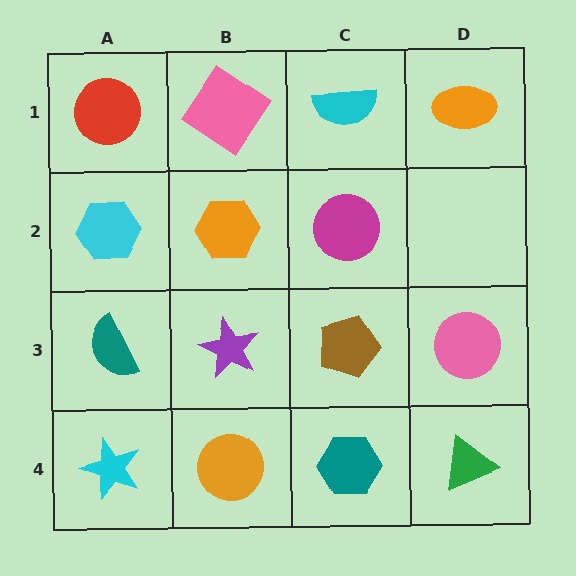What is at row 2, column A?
A cyan hexagon.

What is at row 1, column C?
A cyan semicircle.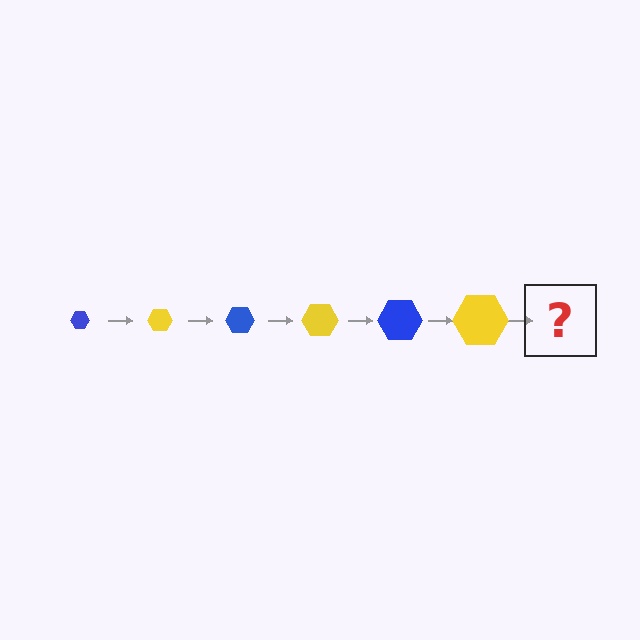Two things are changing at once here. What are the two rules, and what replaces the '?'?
The two rules are that the hexagon grows larger each step and the color cycles through blue and yellow. The '?' should be a blue hexagon, larger than the previous one.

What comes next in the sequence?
The next element should be a blue hexagon, larger than the previous one.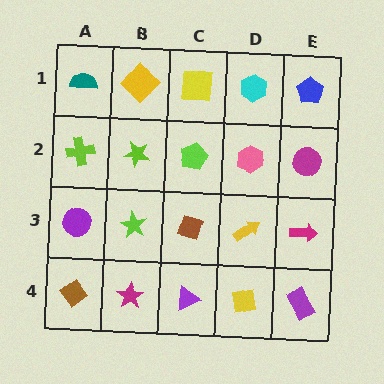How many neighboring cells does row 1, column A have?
2.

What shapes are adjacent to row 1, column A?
A lime cross (row 2, column A), a yellow diamond (row 1, column B).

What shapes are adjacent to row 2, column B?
A yellow diamond (row 1, column B), a lime star (row 3, column B), a lime cross (row 2, column A), a lime pentagon (row 2, column C).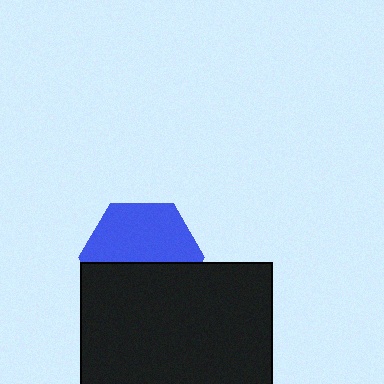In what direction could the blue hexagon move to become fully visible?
The blue hexagon could move up. That would shift it out from behind the black rectangle entirely.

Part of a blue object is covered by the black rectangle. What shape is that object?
It is a hexagon.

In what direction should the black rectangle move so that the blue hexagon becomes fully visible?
The black rectangle should move down. That is the shortest direction to clear the overlap and leave the blue hexagon fully visible.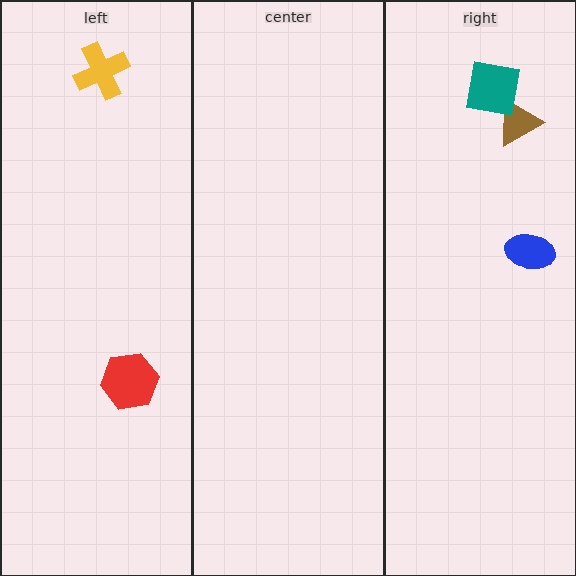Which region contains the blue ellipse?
The right region.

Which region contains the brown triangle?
The right region.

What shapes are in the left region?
The red hexagon, the yellow cross.